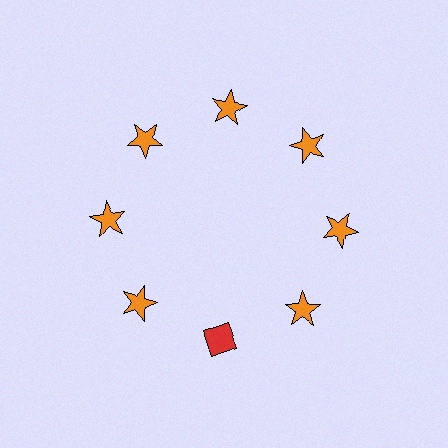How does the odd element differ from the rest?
It differs in both color (red instead of orange) and shape (diamond instead of star).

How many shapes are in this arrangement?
There are 8 shapes arranged in a ring pattern.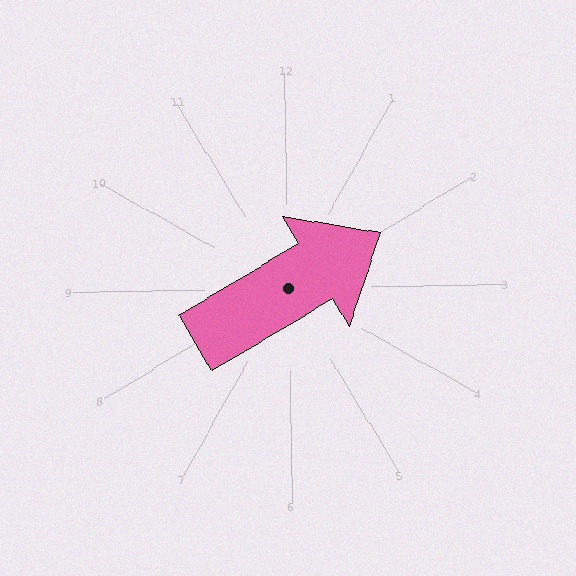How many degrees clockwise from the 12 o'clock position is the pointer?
Approximately 60 degrees.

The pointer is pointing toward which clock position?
Roughly 2 o'clock.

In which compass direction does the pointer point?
Northeast.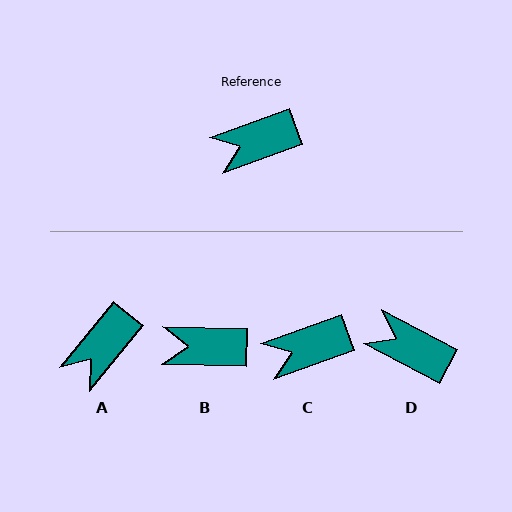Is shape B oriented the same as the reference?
No, it is off by about 21 degrees.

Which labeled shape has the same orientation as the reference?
C.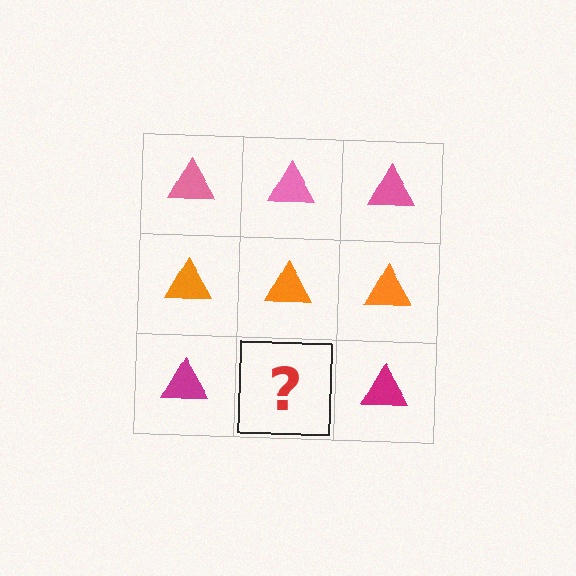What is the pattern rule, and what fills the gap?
The rule is that each row has a consistent color. The gap should be filled with a magenta triangle.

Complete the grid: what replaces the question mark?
The question mark should be replaced with a magenta triangle.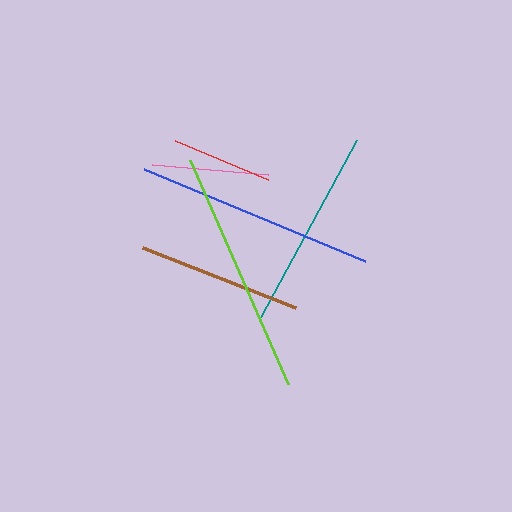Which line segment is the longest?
The lime line is the longest at approximately 244 pixels.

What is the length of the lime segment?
The lime segment is approximately 244 pixels long.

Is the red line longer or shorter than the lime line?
The lime line is longer than the red line.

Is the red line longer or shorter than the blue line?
The blue line is longer than the red line.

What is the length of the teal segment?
The teal segment is approximately 201 pixels long.